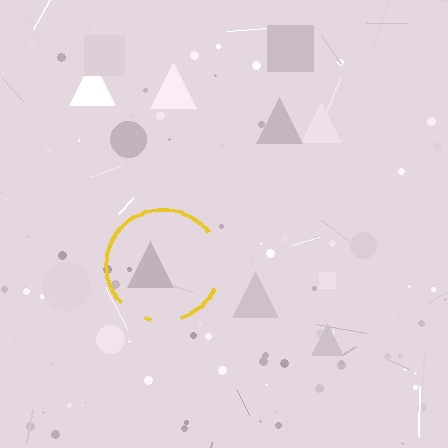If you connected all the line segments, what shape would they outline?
They would outline a circle.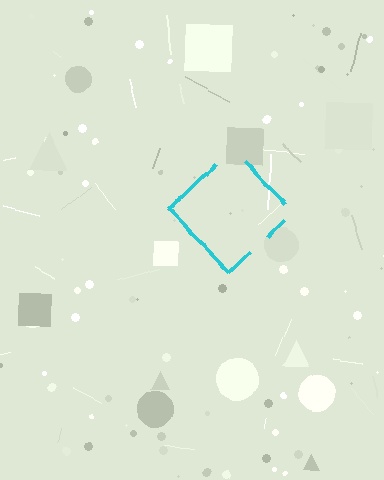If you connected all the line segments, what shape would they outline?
They would outline a diamond.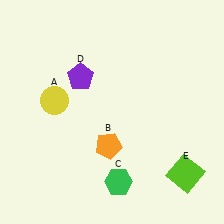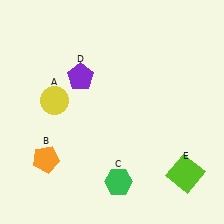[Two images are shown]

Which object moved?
The orange pentagon (B) moved left.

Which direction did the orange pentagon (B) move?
The orange pentagon (B) moved left.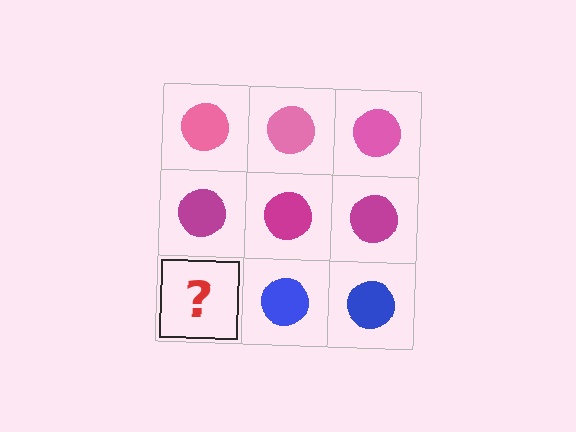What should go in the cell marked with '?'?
The missing cell should contain a blue circle.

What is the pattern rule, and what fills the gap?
The rule is that each row has a consistent color. The gap should be filled with a blue circle.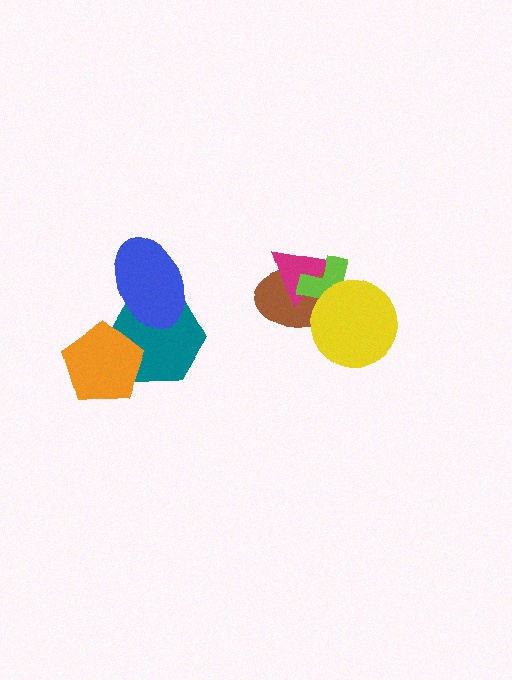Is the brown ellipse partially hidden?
Yes, it is partially covered by another shape.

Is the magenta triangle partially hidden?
Yes, it is partially covered by another shape.